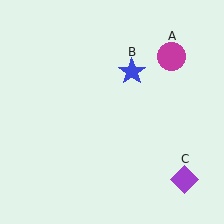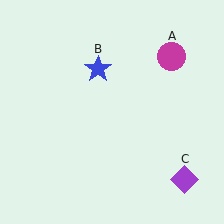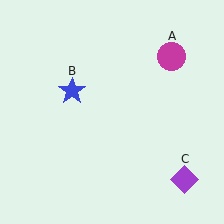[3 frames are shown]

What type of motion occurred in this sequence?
The blue star (object B) rotated counterclockwise around the center of the scene.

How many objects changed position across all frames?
1 object changed position: blue star (object B).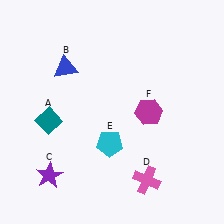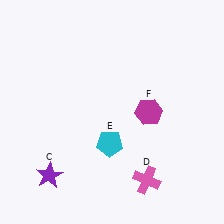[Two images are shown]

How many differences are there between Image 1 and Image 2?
There are 2 differences between the two images.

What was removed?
The teal diamond (A), the blue triangle (B) were removed in Image 2.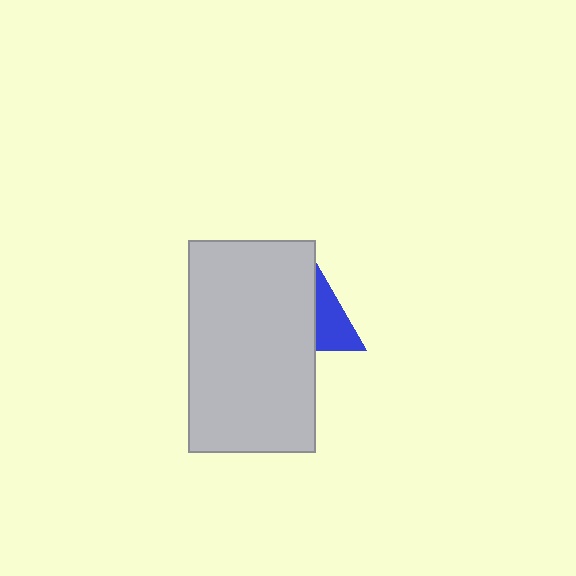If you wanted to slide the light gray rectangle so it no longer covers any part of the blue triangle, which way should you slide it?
Slide it left — that is the most direct way to separate the two shapes.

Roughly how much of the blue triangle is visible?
A small part of it is visible (roughly 39%).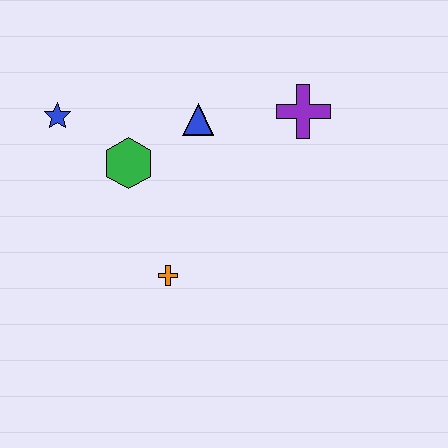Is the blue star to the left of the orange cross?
Yes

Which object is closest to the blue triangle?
The green hexagon is closest to the blue triangle.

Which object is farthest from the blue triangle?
The orange cross is farthest from the blue triangle.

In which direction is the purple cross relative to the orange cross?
The purple cross is above the orange cross.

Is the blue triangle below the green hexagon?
No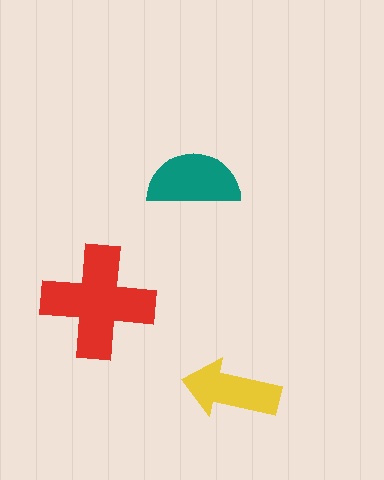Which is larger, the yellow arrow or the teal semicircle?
The teal semicircle.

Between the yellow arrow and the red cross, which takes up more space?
The red cross.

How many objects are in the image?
There are 3 objects in the image.